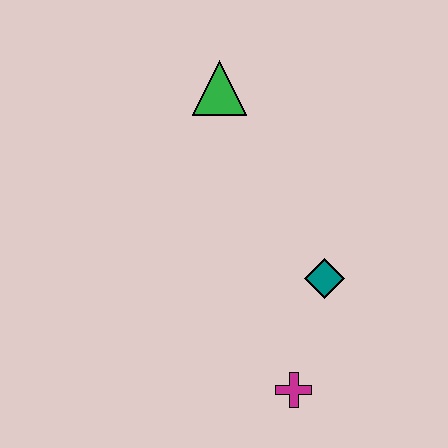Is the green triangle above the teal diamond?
Yes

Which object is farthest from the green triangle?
The magenta cross is farthest from the green triangle.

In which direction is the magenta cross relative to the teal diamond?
The magenta cross is below the teal diamond.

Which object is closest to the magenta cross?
The teal diamond is closest to the magenta cross.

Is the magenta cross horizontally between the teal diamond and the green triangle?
Yes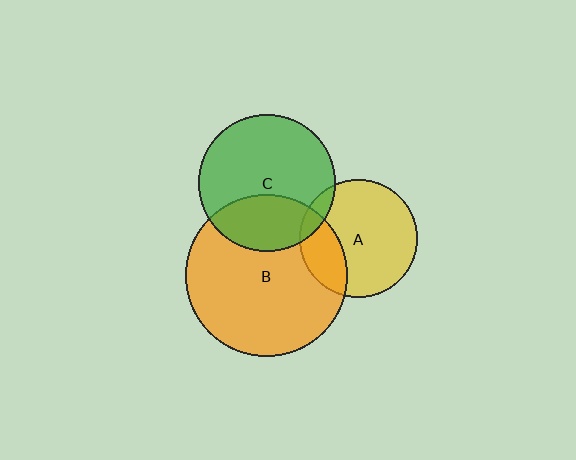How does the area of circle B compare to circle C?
Approximately 1.4 times.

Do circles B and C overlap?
Yes.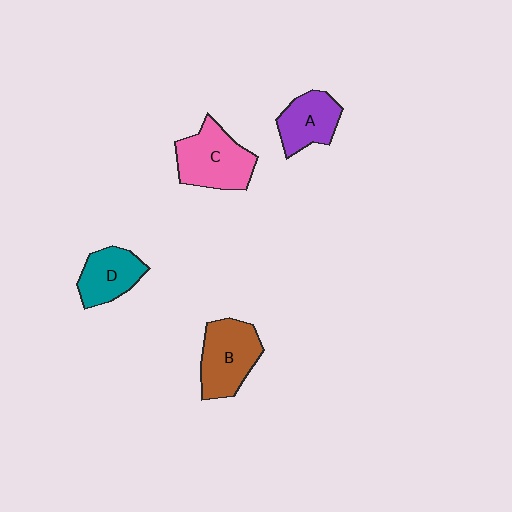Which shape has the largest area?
Shape C (pink).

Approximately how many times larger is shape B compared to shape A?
Approximately 1.3 times.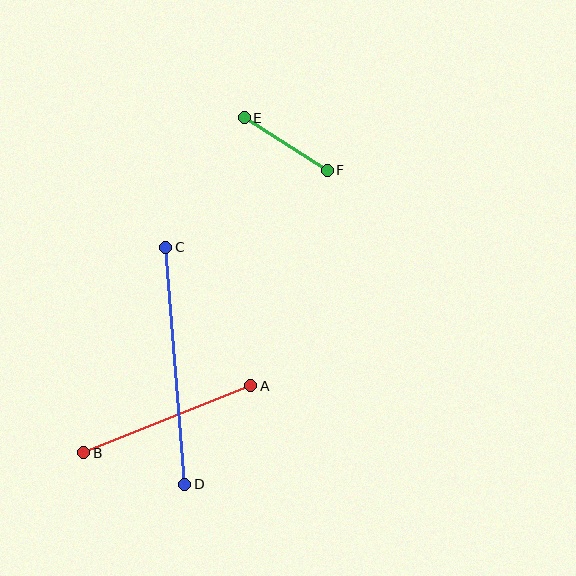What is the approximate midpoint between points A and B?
The midpoint is at approximately (167, 419) pixels.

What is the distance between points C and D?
The distance is approximately 238 pixels.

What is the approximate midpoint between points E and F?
The midpoint is at approximately (286, 144) pixels.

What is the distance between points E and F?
The distance is approximately 98 pixels.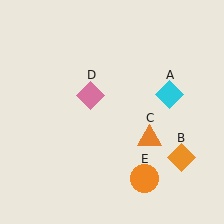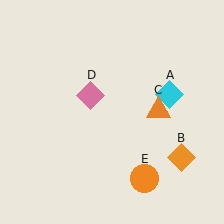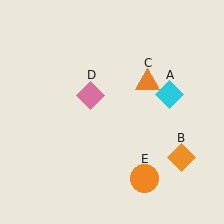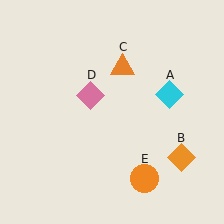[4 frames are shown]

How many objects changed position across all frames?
1 object changed position: orange triangle (object C).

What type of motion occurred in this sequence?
The orange triangle (object C) rotated counterclockwise around the center of the scene.